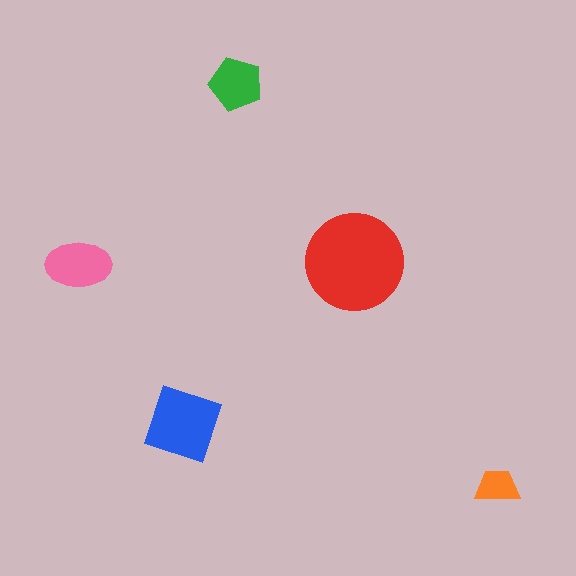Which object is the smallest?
The orange trapezoid.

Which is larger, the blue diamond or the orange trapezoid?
The blue diamond.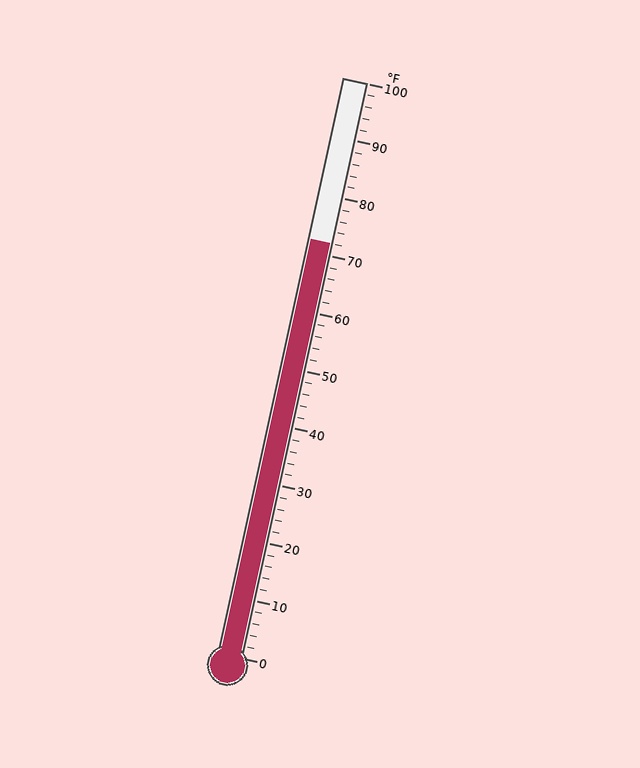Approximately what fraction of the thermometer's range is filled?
The thermometer is filled to approximately 70% of its range.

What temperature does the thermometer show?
The thermometer shows approximately 72°F.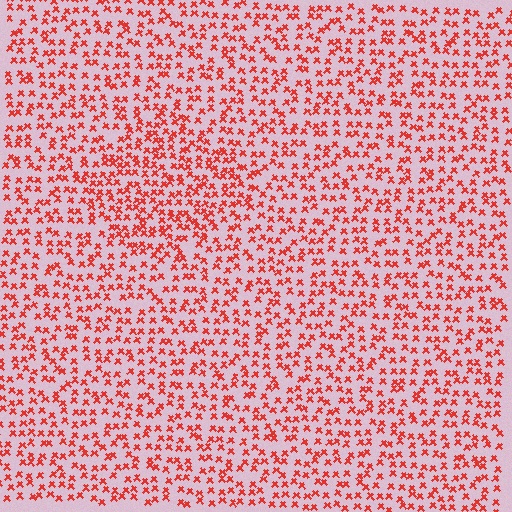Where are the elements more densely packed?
The elements are more densely packed inside the diamond boundary.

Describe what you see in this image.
The image contains small red elements arranged at two different densities. A diamond-shaped region is visible where the elements are more densely packed than the surrounding area.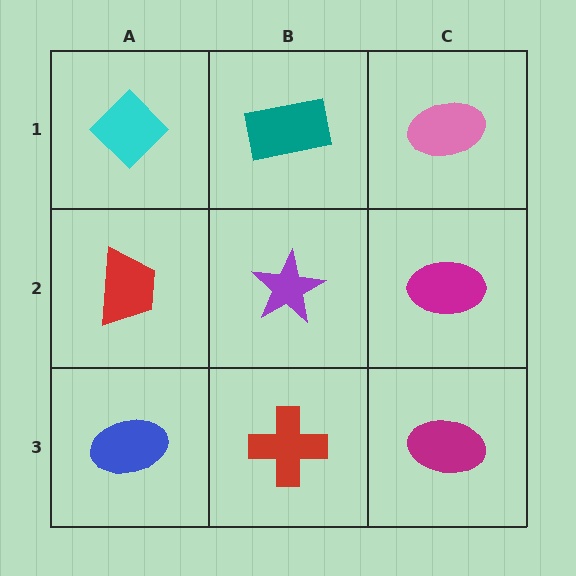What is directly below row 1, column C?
A magenta ellipse.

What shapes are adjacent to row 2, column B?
A teal rectangle (row 1, column B), a red cross (row 3, column B), a red trapezoid (row 2, column A), a magenta ellipse (row 2, column C).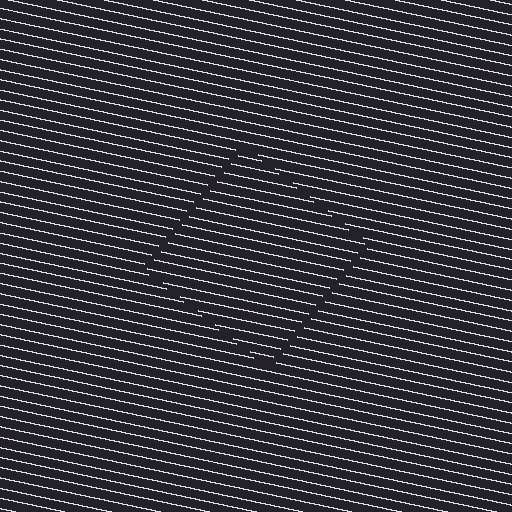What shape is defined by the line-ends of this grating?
An illusory square. The interior of the shape contains the same grating, shifted by half a period — the contour is defined by the phase discontinuity where line-ends from the inner and outer gratings abut.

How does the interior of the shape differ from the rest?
The interior of the shape contains the same grating, shifted by half a period — the contour is defined by the phase discontinuity where line-ends from the inner and outer gratings abut.